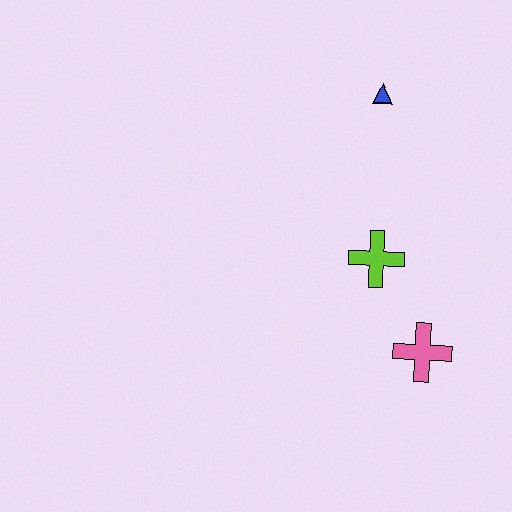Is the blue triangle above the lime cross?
Yes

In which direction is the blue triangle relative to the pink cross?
The blue triangle is above the pink cross.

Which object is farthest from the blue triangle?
The pink cross is farthest from the blue triangle.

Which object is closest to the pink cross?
The lime cross is closest to the pink cross.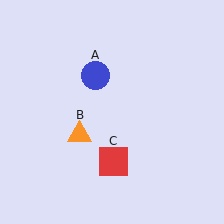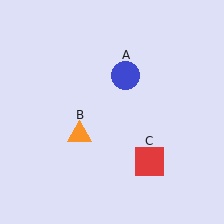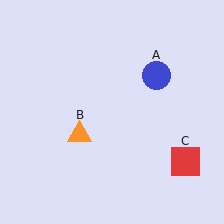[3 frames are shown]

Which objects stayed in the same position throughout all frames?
Orange triangle (object B) remained stationary.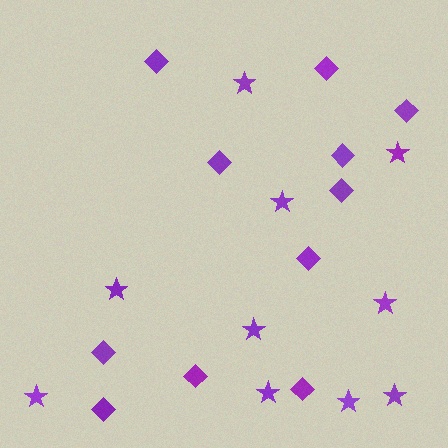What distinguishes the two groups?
There are 2 groups: one group of diamonds (11) and one group of stars (10).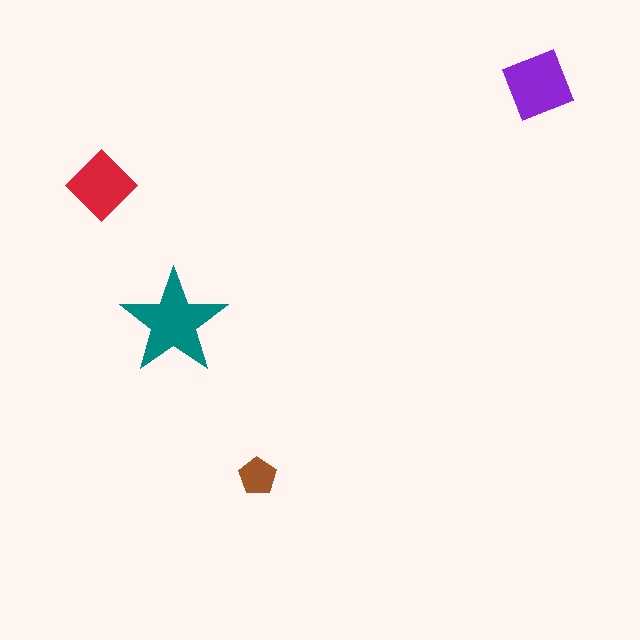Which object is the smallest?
The brown pentagon.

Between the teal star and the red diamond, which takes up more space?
The teal star.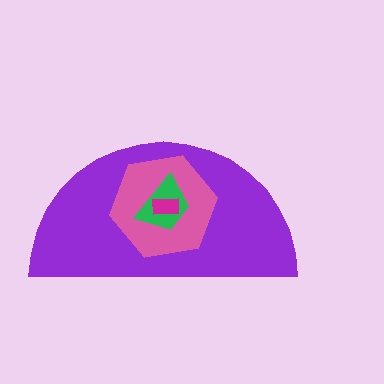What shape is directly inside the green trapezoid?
The magenta rectangle.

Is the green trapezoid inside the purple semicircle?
Yes.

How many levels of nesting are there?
4.